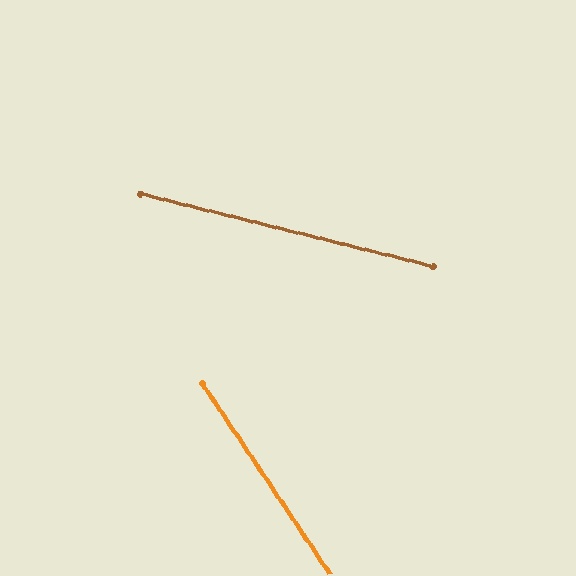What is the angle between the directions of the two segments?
Approximately 42 degrees.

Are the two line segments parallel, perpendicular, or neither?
Neither parallel nor perpendicular — they differ by about 42°.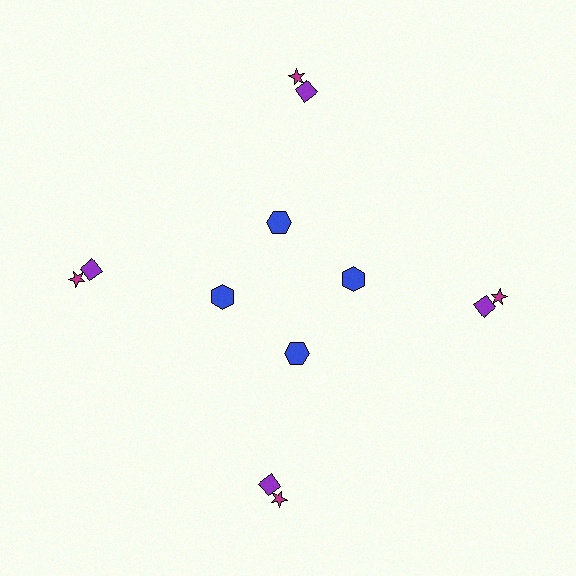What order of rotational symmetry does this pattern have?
This pattern has 4-fold rotational symmetry.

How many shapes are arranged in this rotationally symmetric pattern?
There are 12 shapes, arranged in 4 groups of 3.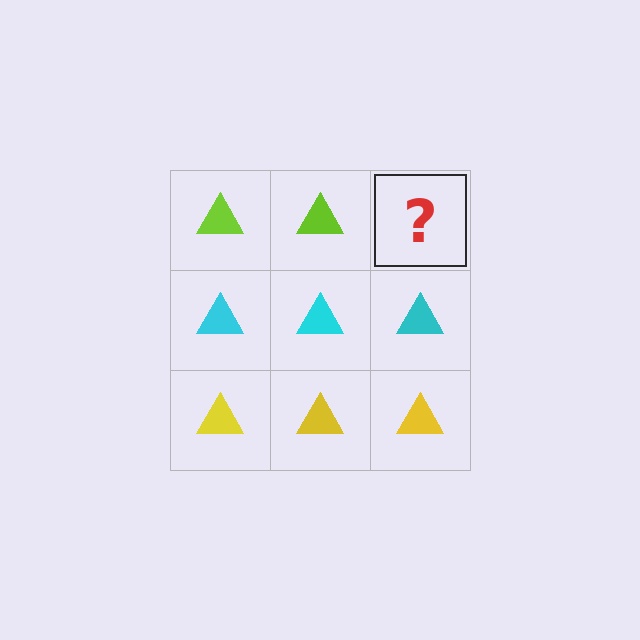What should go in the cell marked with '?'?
The missing cell should contain a lime triangle.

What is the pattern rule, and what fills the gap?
The rule is that each row has a consistent color. The gap should be filled with a lime triangle.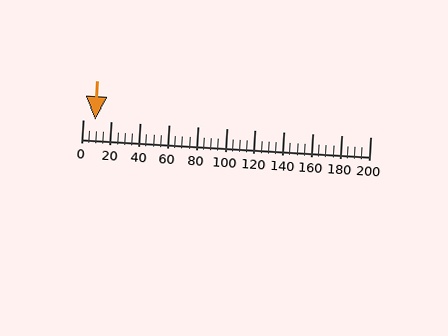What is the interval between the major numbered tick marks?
The major tick marks are spaced 20 units apart.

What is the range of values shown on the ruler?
The ruler shows values from 0 to 200.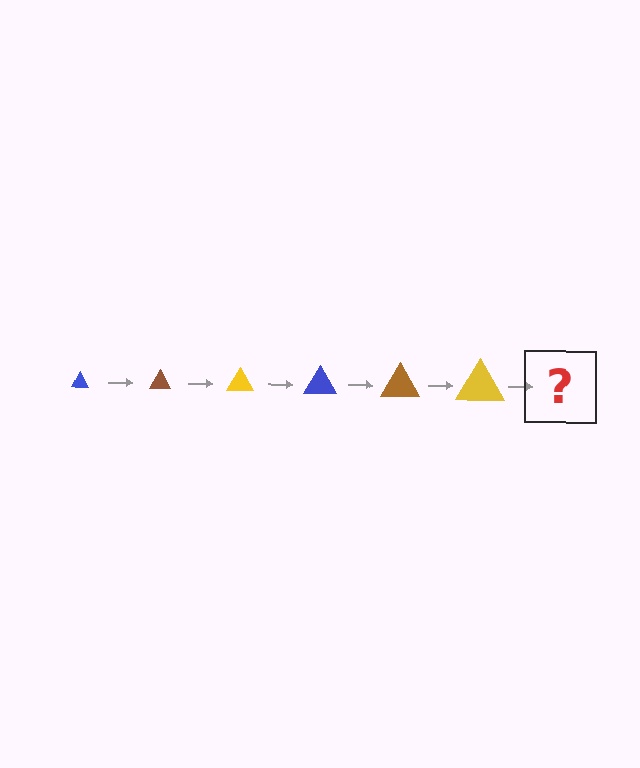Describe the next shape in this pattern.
It should be a blue triangle, larger than the previous one.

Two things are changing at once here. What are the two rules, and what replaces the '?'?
The two rules are that the triangle grows larger each step and the color cycles through blue, brown, and yellow. The '?' should be a blue triangle, larger than the previous one.